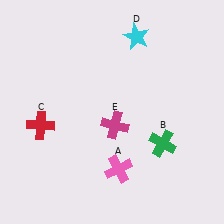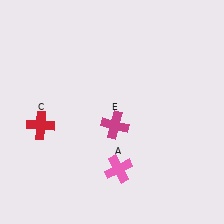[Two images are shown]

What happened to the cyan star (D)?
The cyan star (D) was removed in Image 2. It was in the top-right area of Image 1.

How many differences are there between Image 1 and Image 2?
There are 2 differences between the two images.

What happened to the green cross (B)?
The green cross (B) was removed in Image 2. It was in the bottom-right area of Image 1.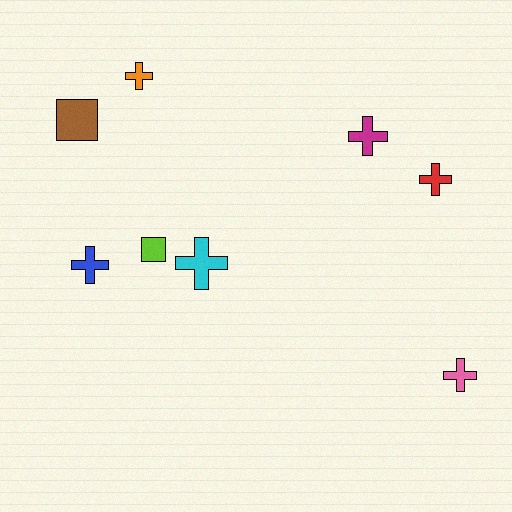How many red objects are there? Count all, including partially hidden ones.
There is 1 red object.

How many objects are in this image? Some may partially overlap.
There are 8 objects.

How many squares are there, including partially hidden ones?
There are 2 squares.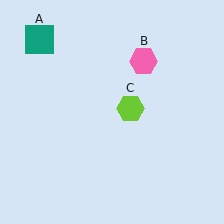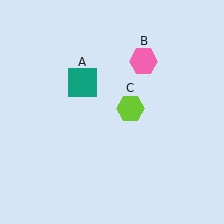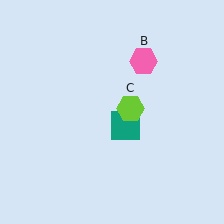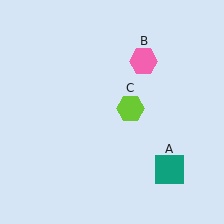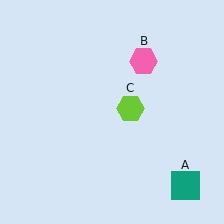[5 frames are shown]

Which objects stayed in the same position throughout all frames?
Pink hexagon (object B) and lime hexagon (object C) remained stationary.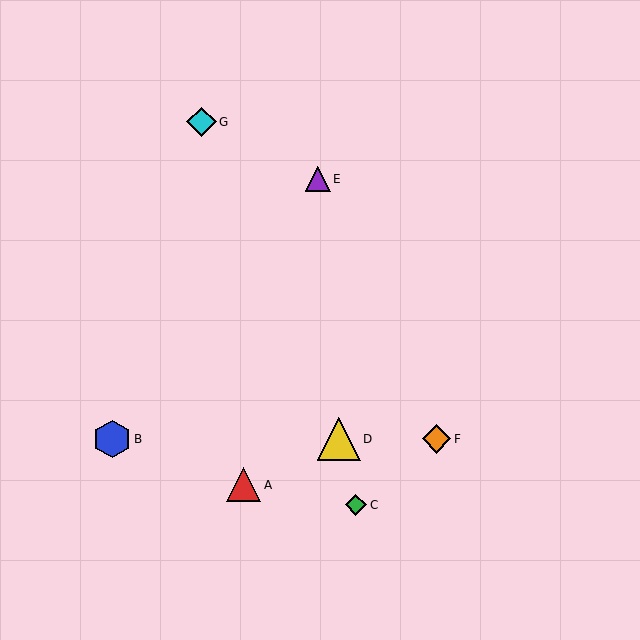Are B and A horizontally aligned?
No, B is at y≈439 and A is at y≈485.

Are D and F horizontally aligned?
Yes, both are at y≈439.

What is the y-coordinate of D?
Object D is at y≈439.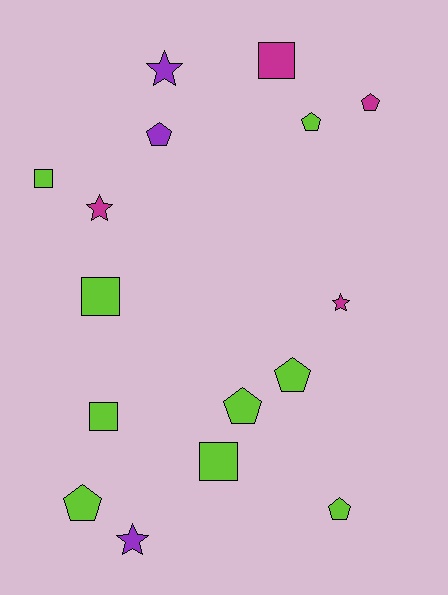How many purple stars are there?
There are 2 purple stars.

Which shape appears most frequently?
Pentagon, with 7 objects.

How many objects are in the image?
There are 16 objects.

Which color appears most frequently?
Lime, with 9 objects.